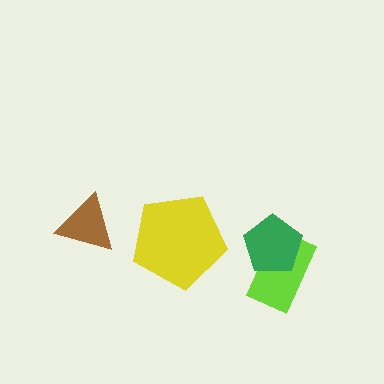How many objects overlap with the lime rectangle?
1 object overlaps with the lime rectangle.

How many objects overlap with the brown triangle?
0 objects overlap with the brown triangle.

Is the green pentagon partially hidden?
No, no other shape covers it.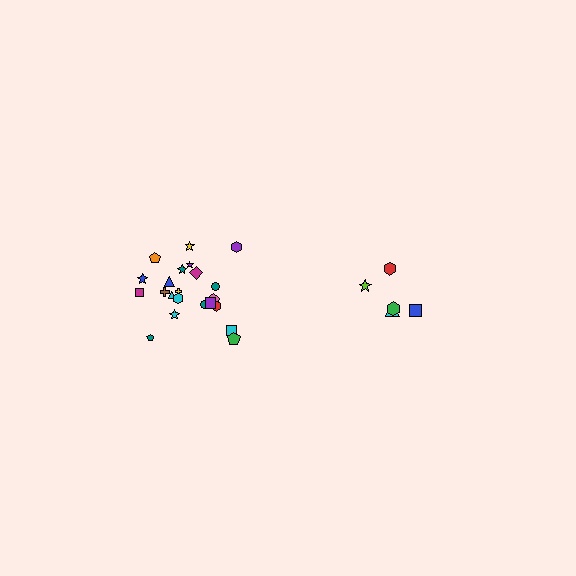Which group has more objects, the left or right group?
The left group.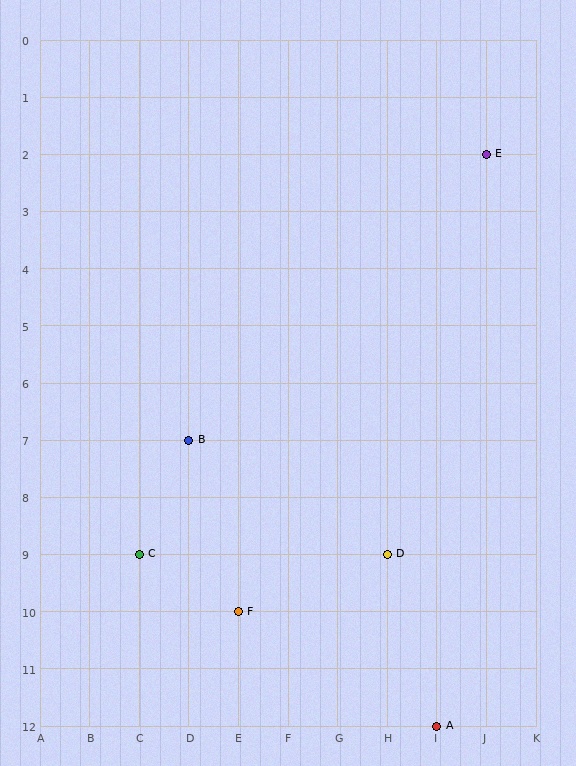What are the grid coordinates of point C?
Point C is at grid coordinates (C, 9).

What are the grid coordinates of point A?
Point A is at grid coordinates (I, 12).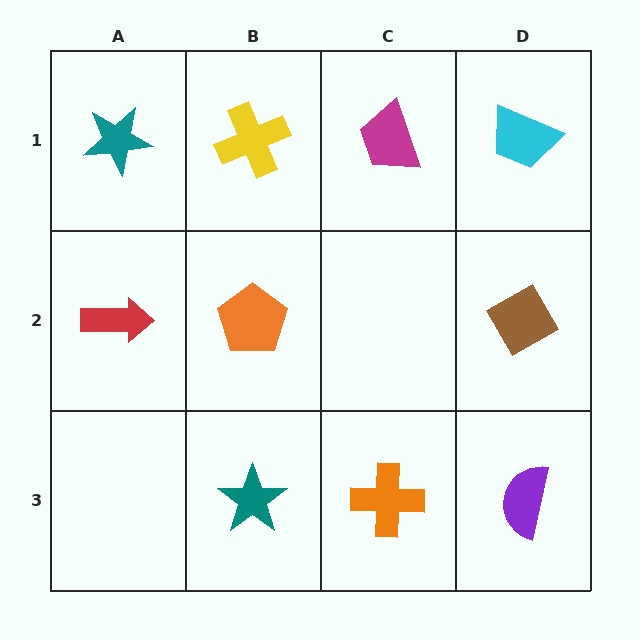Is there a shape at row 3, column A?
No, that cell is empty.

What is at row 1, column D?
A cyan trapezoid.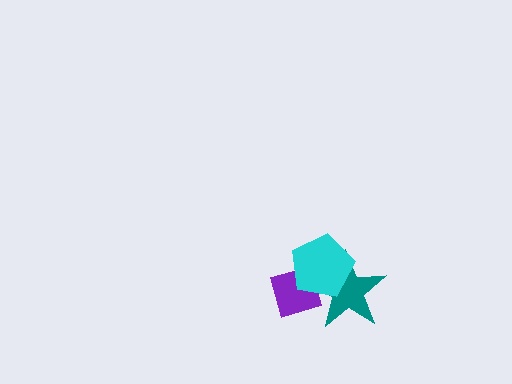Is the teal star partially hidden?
Yes, it is partially covered by another shape.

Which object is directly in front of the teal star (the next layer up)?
The purple diamond is directly in front of the teal star.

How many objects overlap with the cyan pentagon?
2 objects overlap with the cyan pentagon.